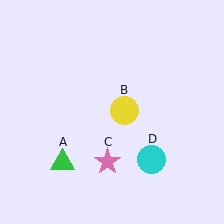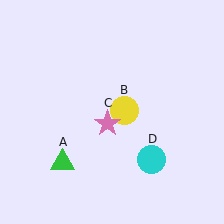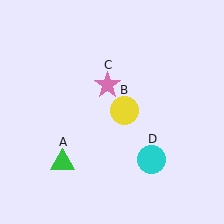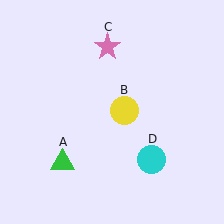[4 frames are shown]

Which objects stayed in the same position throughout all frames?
Green triangle (object A) and yellow circle (object B) and cyan circle (object D) remained stationary.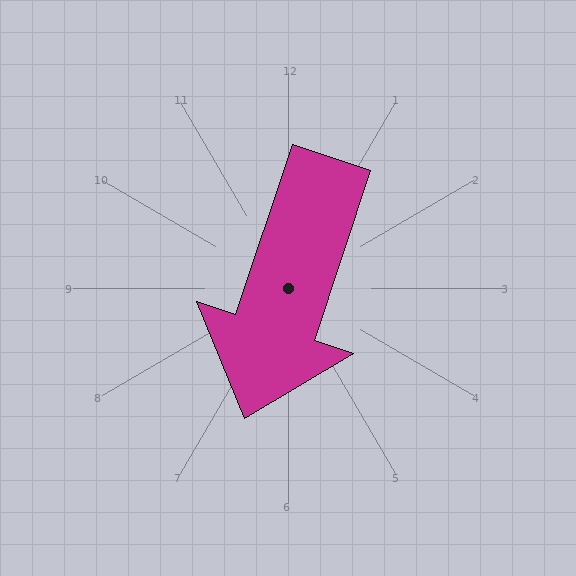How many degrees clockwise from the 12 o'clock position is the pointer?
Approximately 198 degrees.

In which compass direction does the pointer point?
South.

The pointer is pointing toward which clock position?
Roughly 7 o'clock.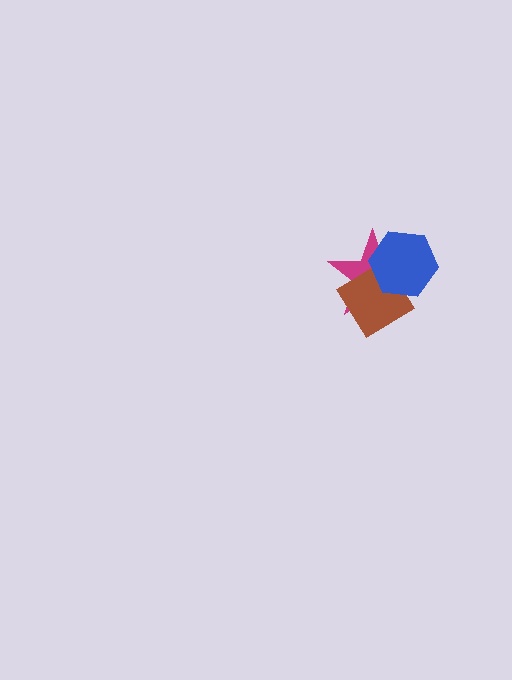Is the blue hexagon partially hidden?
No, no other shape covers it.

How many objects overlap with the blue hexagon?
2 objects overlap with the blue hexagon.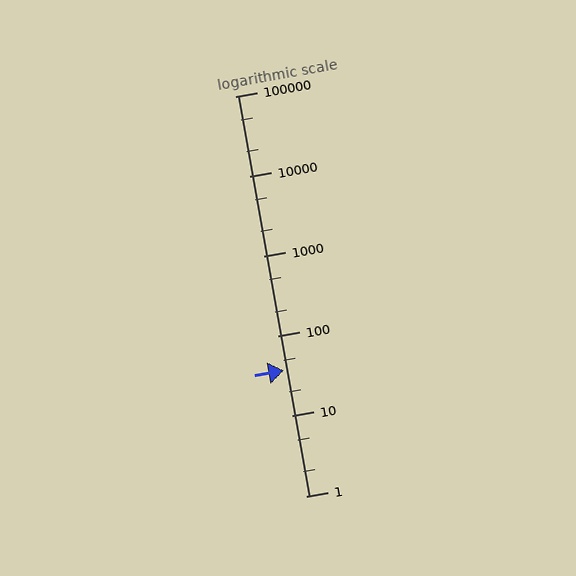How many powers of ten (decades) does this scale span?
The scale spans 5 decades, from 1 to 100000.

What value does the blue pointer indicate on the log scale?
The pointer indicates approximately 37.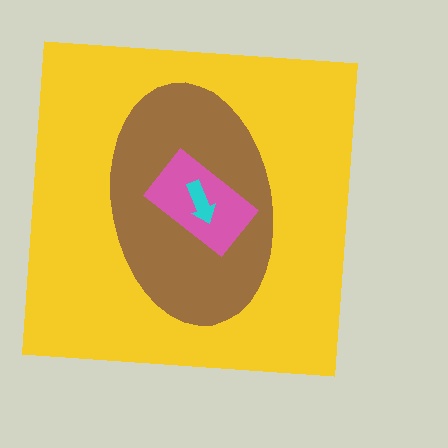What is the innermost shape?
The cyan arrow.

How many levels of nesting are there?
4.